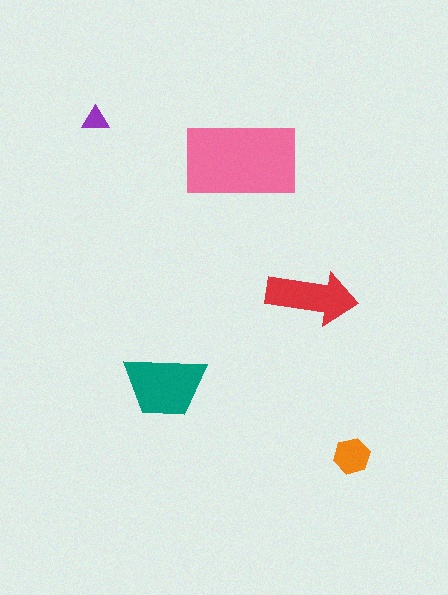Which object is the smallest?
The purple triangle.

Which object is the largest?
The pink rectangle.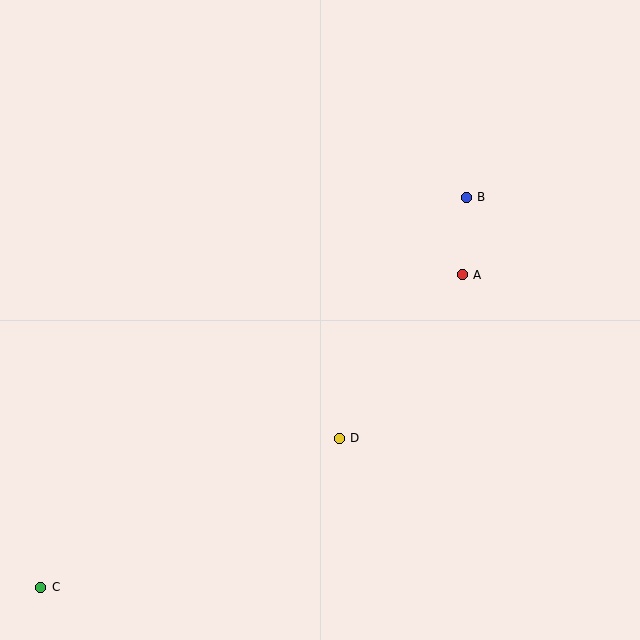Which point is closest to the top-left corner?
Point B is closest to the top-left corner.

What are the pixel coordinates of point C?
Point C is at (41, 587).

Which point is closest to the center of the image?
Point D at (339, 438) is closest to the center.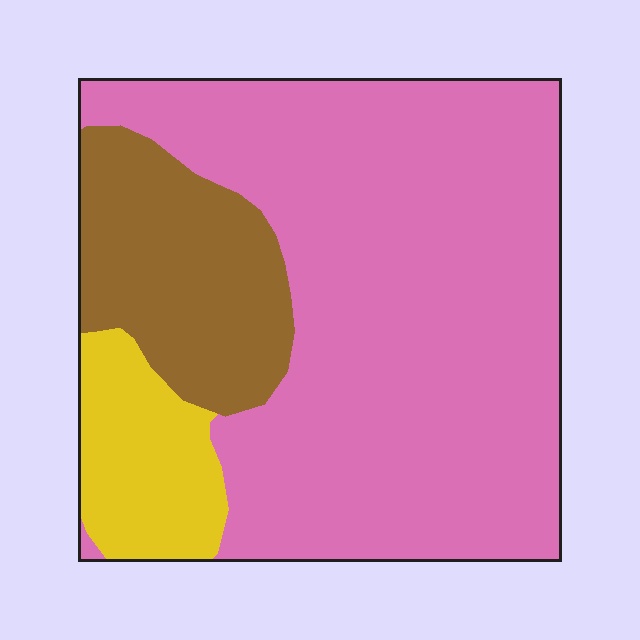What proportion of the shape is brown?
Brown takes up between a sixth and a third of the shape.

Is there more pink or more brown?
Pink.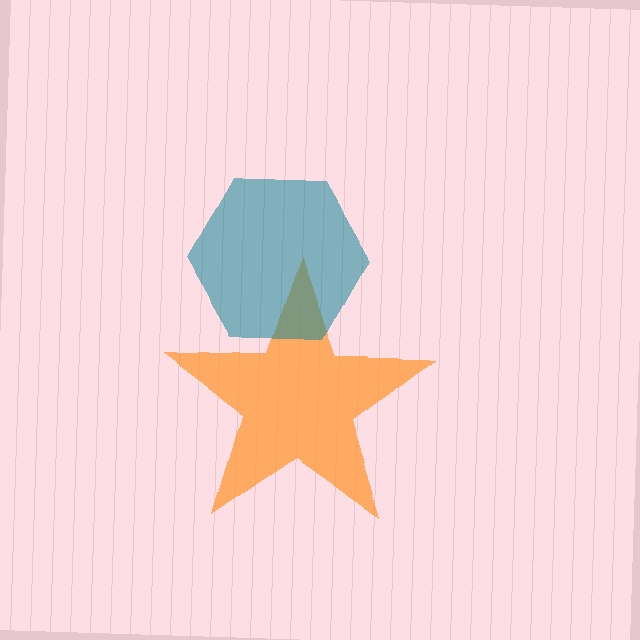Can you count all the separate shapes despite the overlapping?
Yes, there are 2 separate shapes.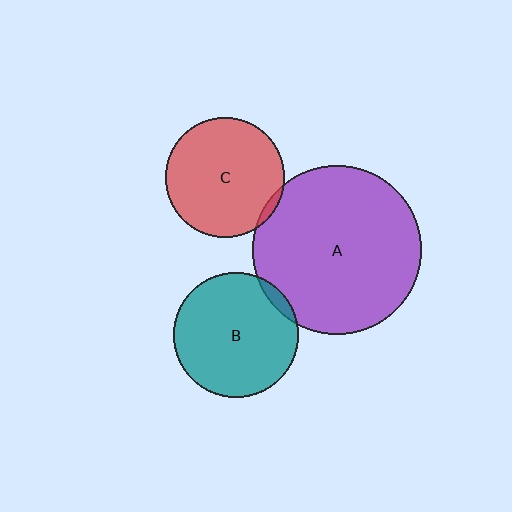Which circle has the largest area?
Circle A (purple).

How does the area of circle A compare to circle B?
Approximately 1.8 times.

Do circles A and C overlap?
Yes.